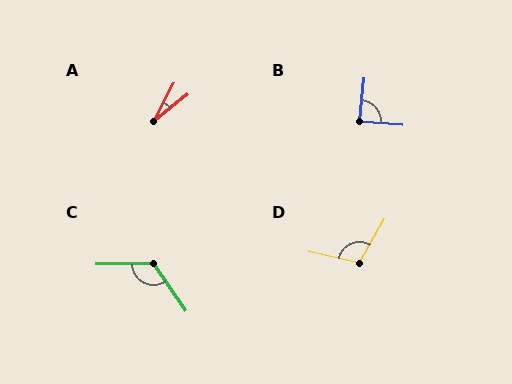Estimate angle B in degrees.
Approximately 89 degrees.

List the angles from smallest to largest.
A (24°), B (89°), D (107°), C (124°).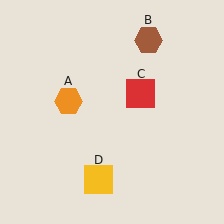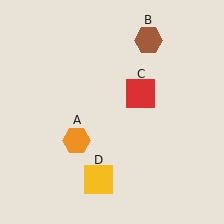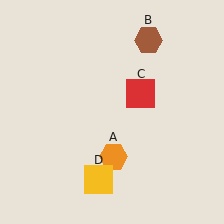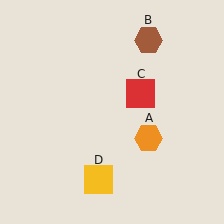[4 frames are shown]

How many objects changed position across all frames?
1 object changed position: orange hexagon (object A).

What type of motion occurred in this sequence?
The orange hexagon (object A) rotated counterclockwise around the center of the scene.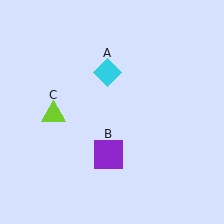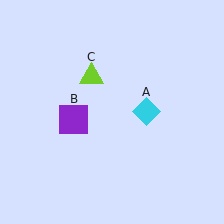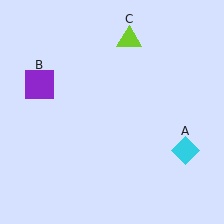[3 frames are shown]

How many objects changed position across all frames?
3 objects changed position: cyan diamond (object A), purple square (object B), lime triangle (object C).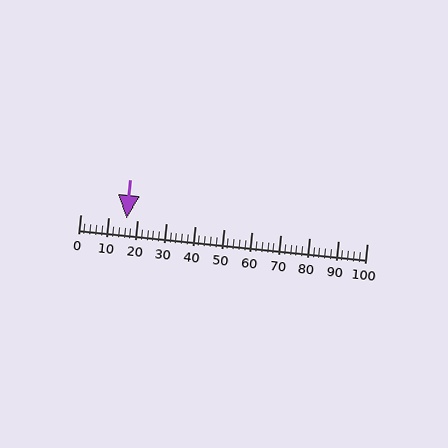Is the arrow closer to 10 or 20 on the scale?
The arrow is closer to 20.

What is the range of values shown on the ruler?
The ruler shows values from 0 to 100.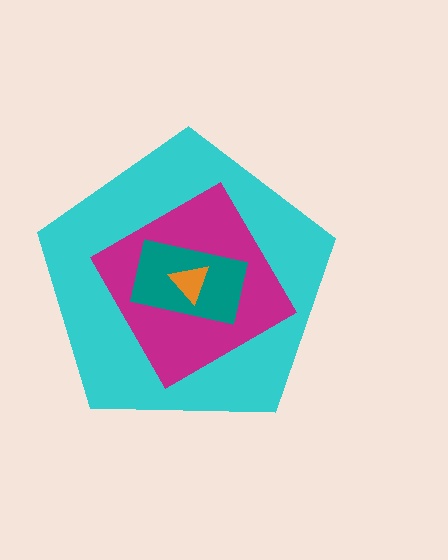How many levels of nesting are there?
4.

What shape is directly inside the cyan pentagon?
The magenta diamond.